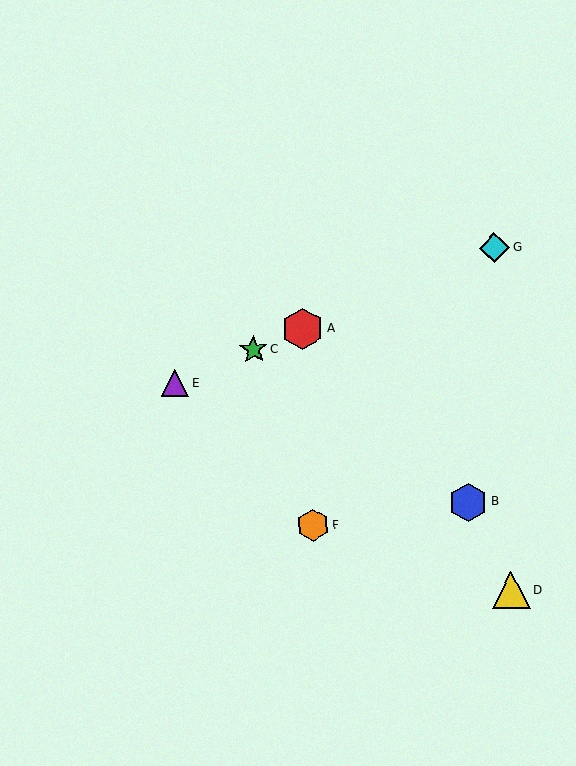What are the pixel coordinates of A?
Object A is at (303, 329).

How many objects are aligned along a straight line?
4 objects (A, C, E, G) are aligned along a straight line.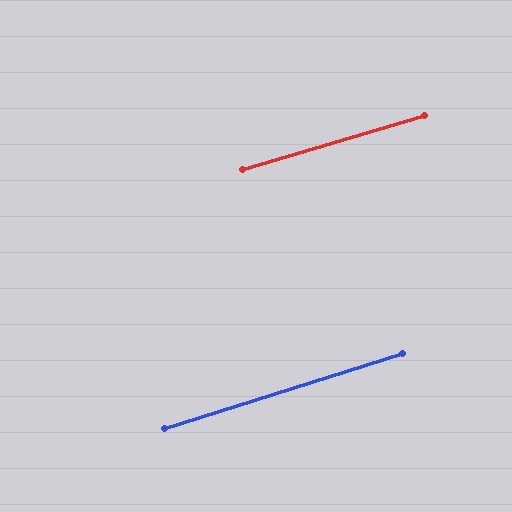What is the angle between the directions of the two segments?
Approximately 1 degree.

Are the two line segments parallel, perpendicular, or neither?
Parallel — their directions differ by only 0.7°.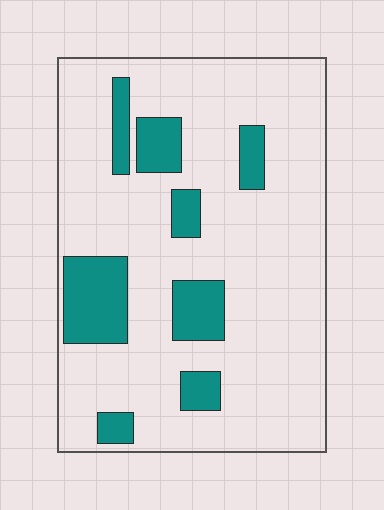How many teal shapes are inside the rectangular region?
8.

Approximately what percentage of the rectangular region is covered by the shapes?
Approximately 20%.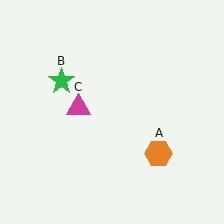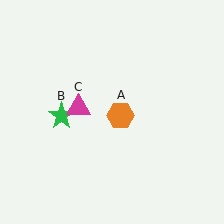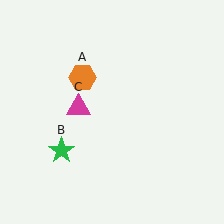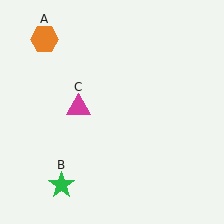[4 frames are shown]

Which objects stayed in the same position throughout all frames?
Magenta triangle (object C) remained stationary.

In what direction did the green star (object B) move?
The green star (object B) moved down.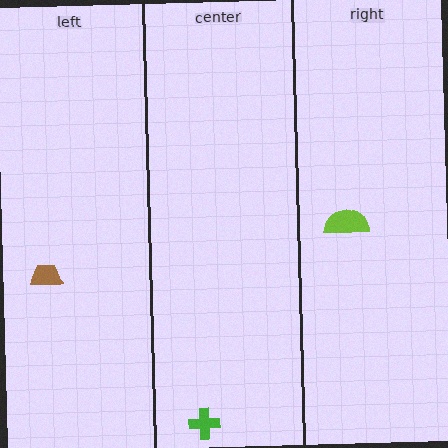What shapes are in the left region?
The brown trapezoid.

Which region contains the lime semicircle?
The right region.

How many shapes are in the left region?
1.